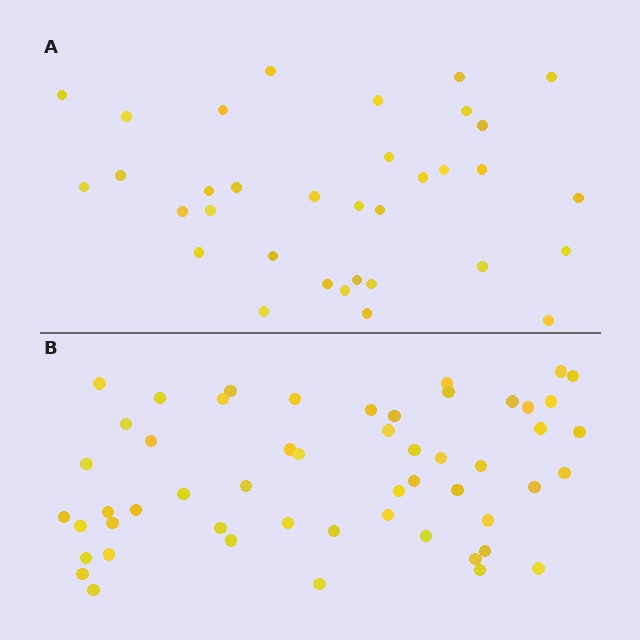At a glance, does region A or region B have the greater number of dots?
Region B (the bottom region) has more dots.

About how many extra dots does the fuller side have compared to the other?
Region B has approximately 20 more dots than region A.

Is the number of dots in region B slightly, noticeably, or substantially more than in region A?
Region B has substantially more. The ratio is roughly 1.6 to 1.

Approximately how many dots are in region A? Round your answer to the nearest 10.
About 30 dots. (The exact count is 34, which rounds to 30.)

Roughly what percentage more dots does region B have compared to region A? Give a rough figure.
About 55% more.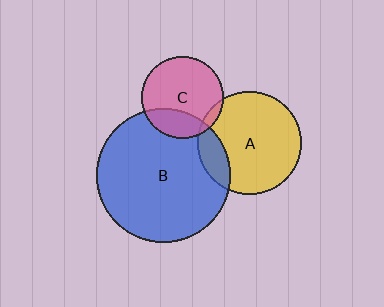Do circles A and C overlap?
Yes.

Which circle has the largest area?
Circle B (blue).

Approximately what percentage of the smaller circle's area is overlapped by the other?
Approximately 5%.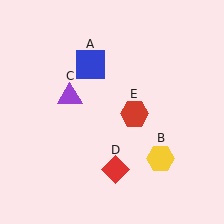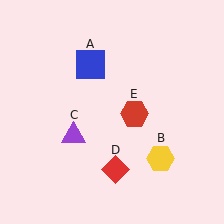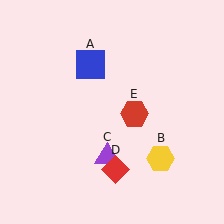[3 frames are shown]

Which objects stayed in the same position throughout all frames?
Blue square (object A) and yellow hexagon (object B) and red diamond (object D) and red hexagon (object E) remained stationary.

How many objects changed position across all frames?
1 object changed position: purple triangle (object C).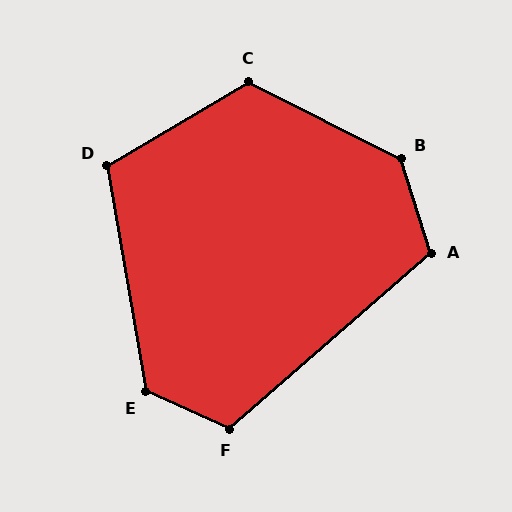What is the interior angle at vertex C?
Approximately 122 degrees (obtuse).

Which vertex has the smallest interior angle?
D, at approximately 111 degrees.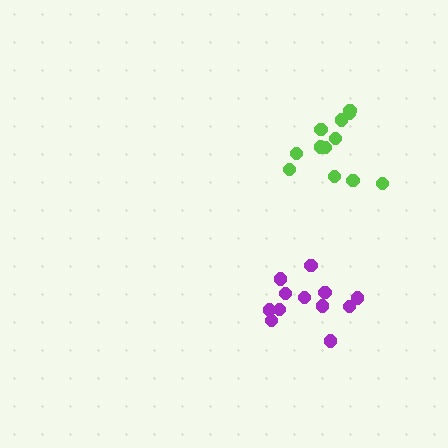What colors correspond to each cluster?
The clusters are colored: lime, purple.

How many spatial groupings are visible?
There are 2 spatial groupings.